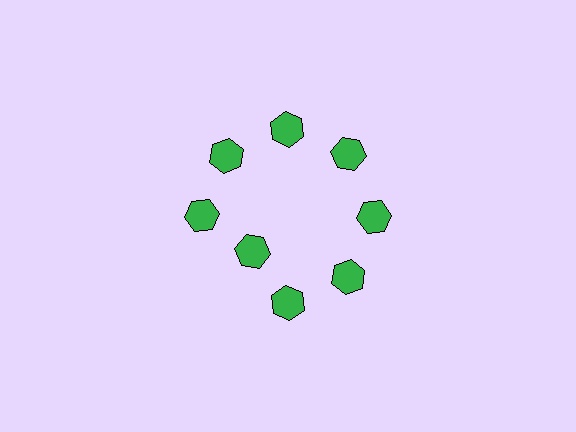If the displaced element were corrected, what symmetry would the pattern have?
It would have 8-fold rotational symmetry — the pattern would map onto itself every 45 degrees.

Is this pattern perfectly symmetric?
No. The 8 green hexagons are arranged in a ring, but one element near the 8 o'clock position is pulled inward toward the center, breaking the 8-fold rotational symmetry.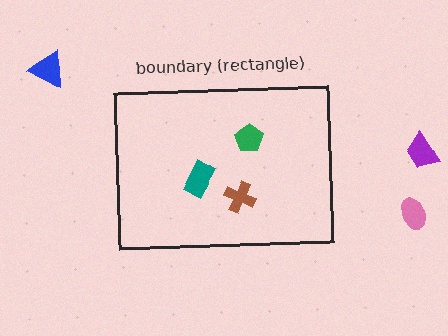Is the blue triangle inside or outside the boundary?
Outside.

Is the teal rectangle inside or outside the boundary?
Inside.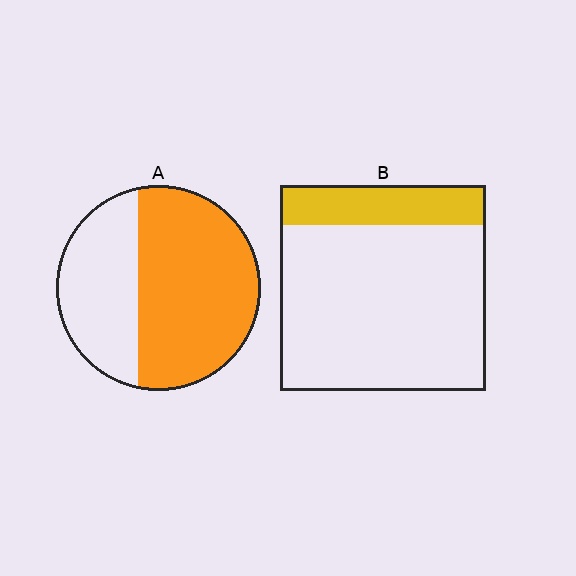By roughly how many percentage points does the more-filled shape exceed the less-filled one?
By roughly 45 percentage points (A over B).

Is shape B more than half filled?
No.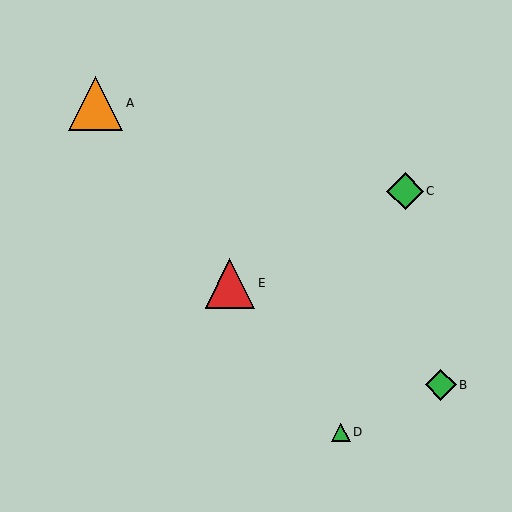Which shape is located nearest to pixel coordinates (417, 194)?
The green diamond (labeled C) at (405, 191) is nearest to that location.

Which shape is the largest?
The orange triangle (labeled A) is the largest.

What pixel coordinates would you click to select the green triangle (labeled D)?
Click at (341, 432) to select the green triangle D.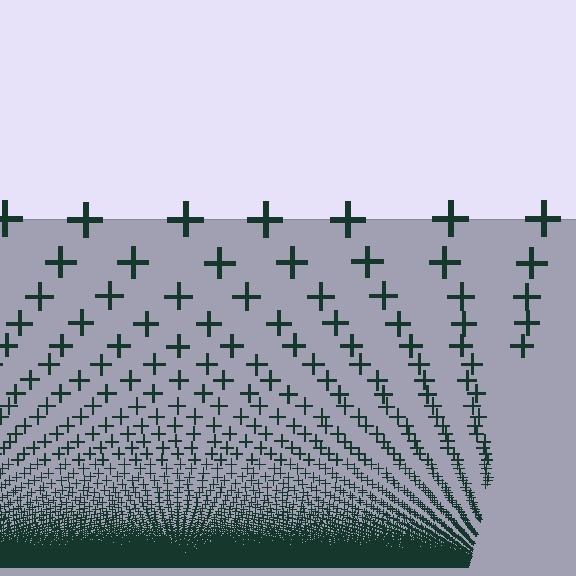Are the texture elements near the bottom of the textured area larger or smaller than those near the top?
Smaller. The gradient is inverted — elements near the bottom are smaller and denser.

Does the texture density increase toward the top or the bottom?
Density increases toward the bottom.